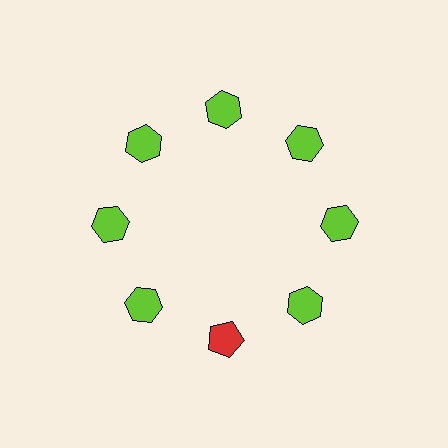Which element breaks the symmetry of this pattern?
The red pentagon at roughly the 6 o'clock position breaks the symmetry. All other shapes are lime hexagons.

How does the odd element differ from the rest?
It differs in both color (red instead of lime) and shape (pentagon instead of hexagon).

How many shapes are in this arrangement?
There are 8 shapes arranged in a ring pattern.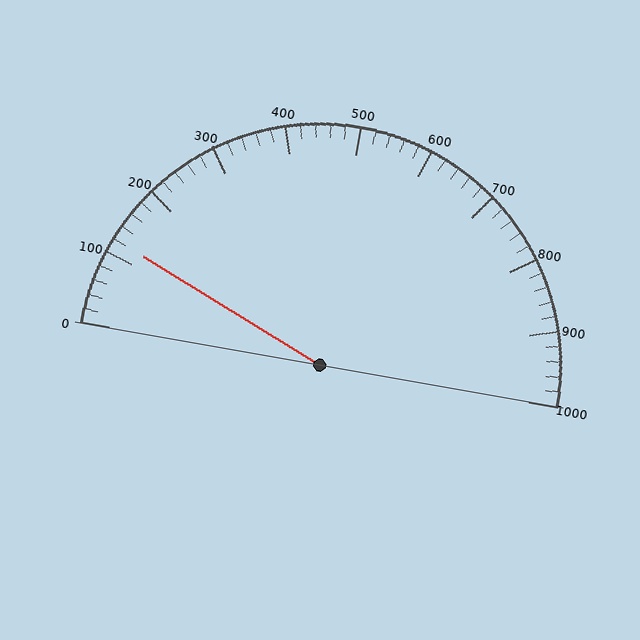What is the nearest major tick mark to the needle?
The nearest major tick mark is 100.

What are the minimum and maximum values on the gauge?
The gauge ranges from 0 to 1000.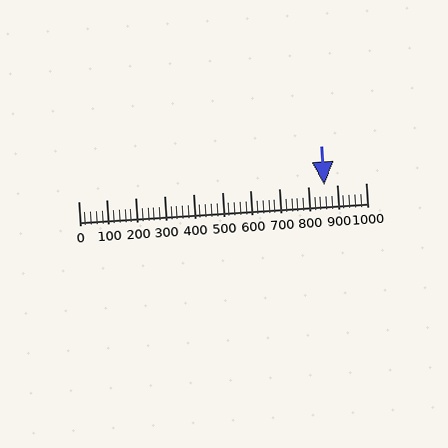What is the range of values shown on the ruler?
The ruler shows values from 0 to 1000.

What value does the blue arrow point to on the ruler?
The blue arrow points to approximately 854.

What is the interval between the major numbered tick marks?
The major tick marks are spaced 100 units apart.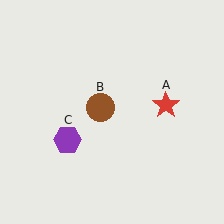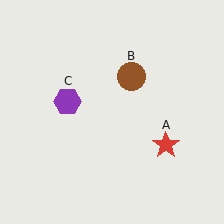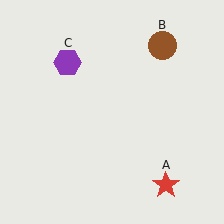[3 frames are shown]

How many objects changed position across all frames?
3 objects changed position: red star (object A), brown circle (object B), purple hexagon (object C).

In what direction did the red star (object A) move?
The red star (object A) moved down.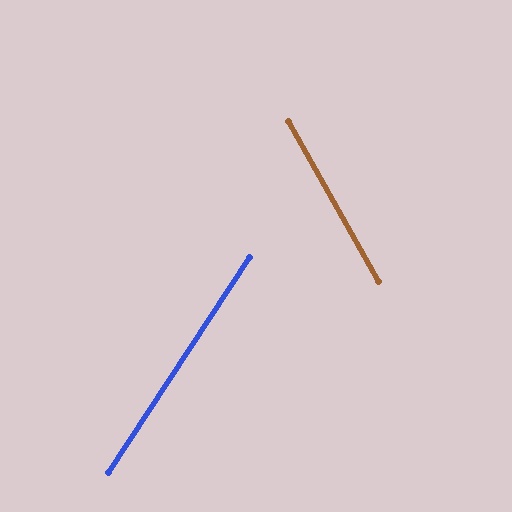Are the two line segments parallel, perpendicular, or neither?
Neither parallel nor perpendicular — they differ by about 63°.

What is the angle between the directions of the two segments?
Approximately 63 degrees.